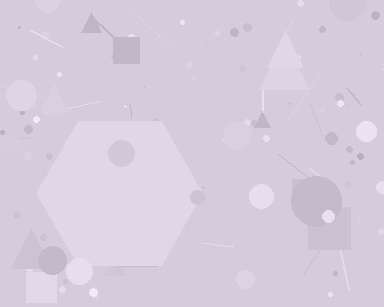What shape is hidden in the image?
A hexagon is hidden in the image.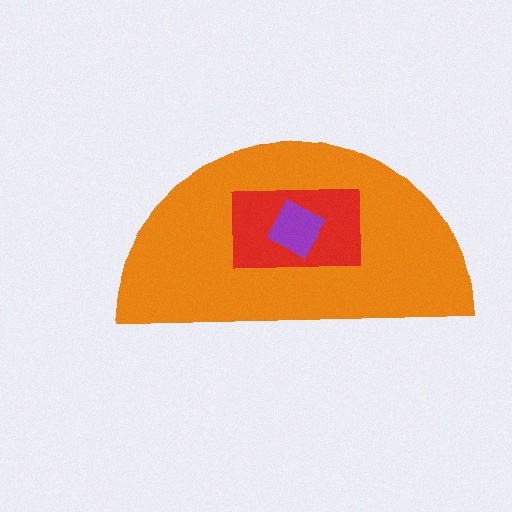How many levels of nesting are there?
3.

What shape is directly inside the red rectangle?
The purple diamond.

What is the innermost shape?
The purple diamond.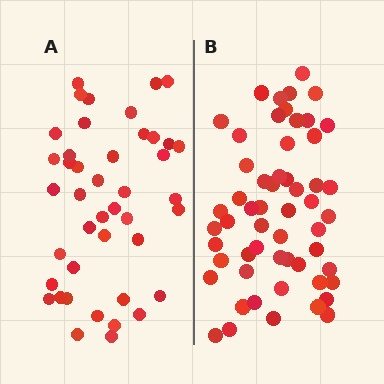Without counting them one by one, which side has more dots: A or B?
Region B (the right region) has more dots.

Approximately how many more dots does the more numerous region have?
Region B has approximately 15 more dots than region A.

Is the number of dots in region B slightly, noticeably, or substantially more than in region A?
Region B has noticeably more, but not dramatically so. The ratio is roughly 1.3 to 1.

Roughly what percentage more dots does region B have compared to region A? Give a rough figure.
About 30% more.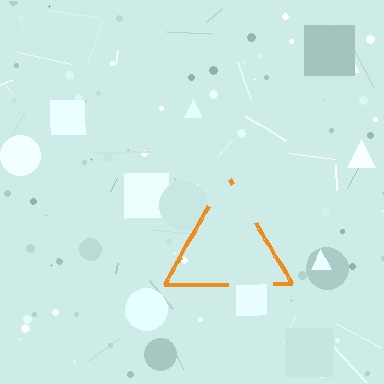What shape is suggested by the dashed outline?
The dashed outline suggests a triangle.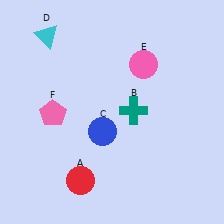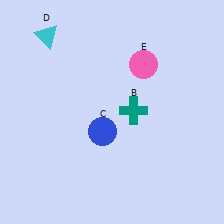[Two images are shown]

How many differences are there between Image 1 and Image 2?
There are 2 differences between the two images.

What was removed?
The pink pentagon (F), the red circle (A) were removed in Image 2.